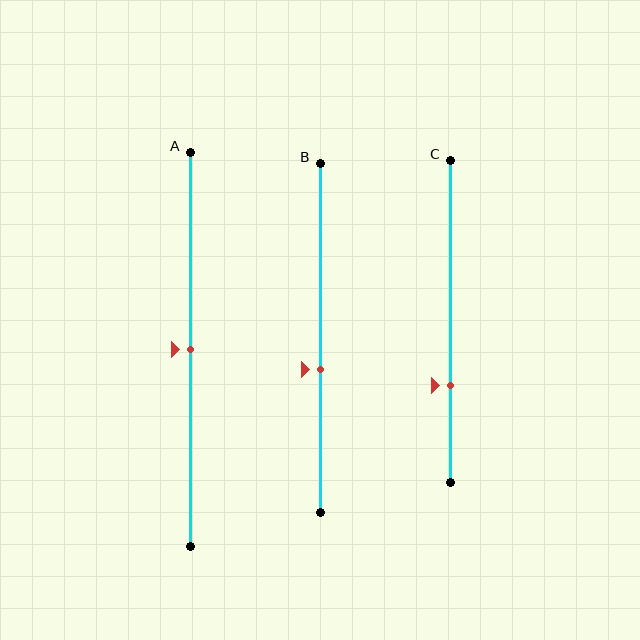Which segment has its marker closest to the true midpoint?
Segment A has its marker closest to the true midpoint.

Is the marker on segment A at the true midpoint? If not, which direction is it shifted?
Yes, the marker on segment A is at the true midpoint.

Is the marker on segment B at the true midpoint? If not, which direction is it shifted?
No, the marker on segment B is shifted downward by about 9% of the segment length.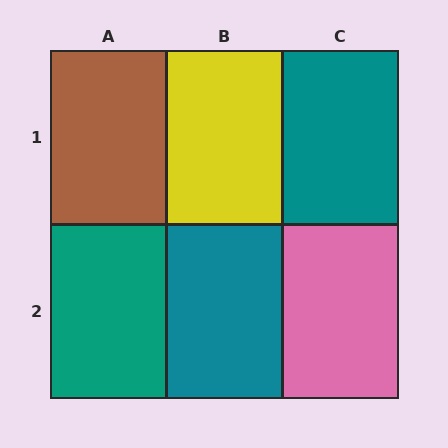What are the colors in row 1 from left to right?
Brown, yellow, teal.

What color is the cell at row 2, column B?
Teal.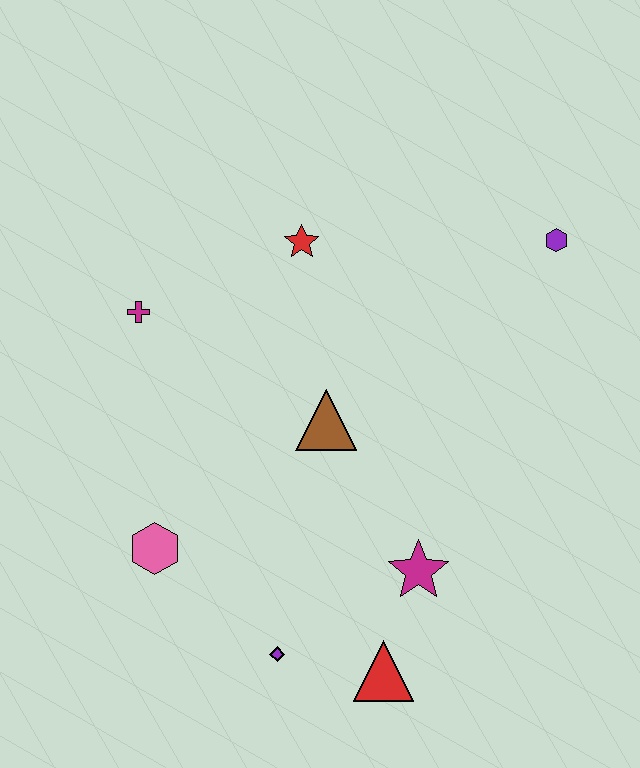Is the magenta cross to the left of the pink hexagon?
Yes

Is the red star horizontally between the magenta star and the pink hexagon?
Yes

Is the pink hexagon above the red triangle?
Yes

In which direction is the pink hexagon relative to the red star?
The pink hexagon is below the red star.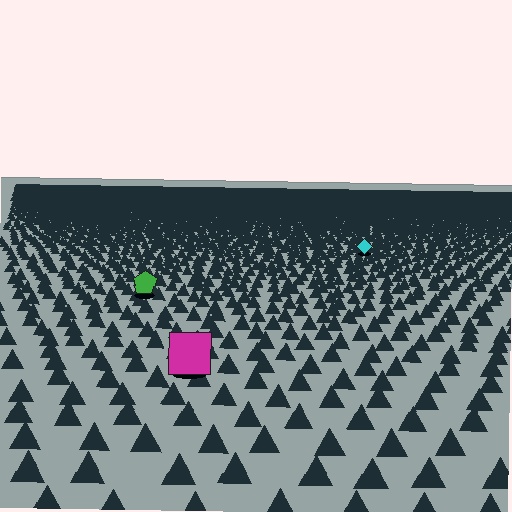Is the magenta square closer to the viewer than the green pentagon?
Yes. The magenta square is closer — you can tell from the texture gradient: the ground texture is coarser near it.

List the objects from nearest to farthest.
From nearest to farthest: the magenta square, the green pentagon, the cyan diamond.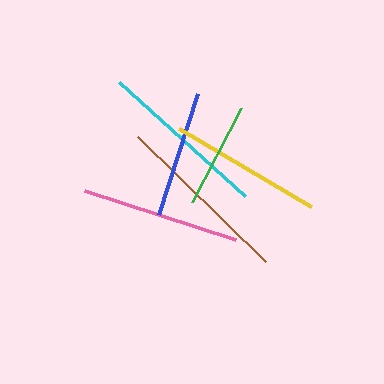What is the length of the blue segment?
The blue segment is approximately 127 pixels long.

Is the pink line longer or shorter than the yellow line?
The pink line is longer than the yellow line.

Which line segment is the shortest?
The green line is the shortest at approximately 106 pixels.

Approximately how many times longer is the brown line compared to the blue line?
The brown line is approximately 1.4 times the length of the blue line.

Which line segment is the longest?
The brown line is the longest at approximately 178 pixels.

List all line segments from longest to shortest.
From longest to shortest: brown, cyan, pink, yellow, blue, green.